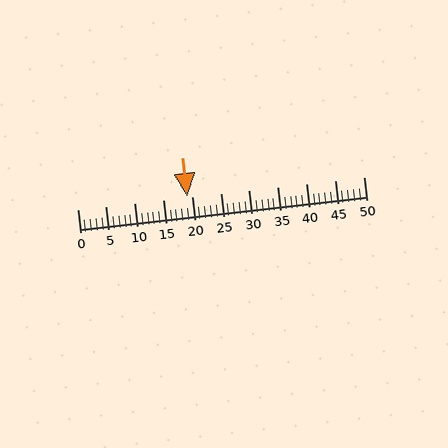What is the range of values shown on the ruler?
The ruler shows values from 0 to 50.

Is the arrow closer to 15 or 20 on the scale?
The arrow is closer to 20.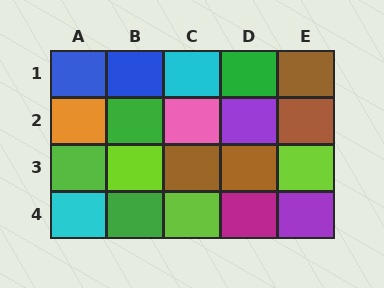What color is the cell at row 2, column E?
Brown.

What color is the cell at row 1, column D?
Green.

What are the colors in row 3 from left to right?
Lime, lime, brown, brown, lime.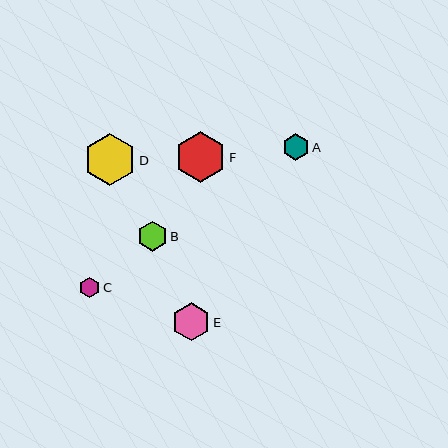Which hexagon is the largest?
Hexagon D is the largest with a size of approximately 53 pixels.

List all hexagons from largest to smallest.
From largest to smallest: D, F, E, B, A, C.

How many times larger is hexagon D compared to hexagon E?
Hexagon D is approximately 1.4 times the size of hexagon E.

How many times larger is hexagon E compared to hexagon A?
Hexagon E is approximately 1.4 times the size of hexagon A.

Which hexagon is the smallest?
Hexagon C is the smallest with a size of approximately 20 pixels.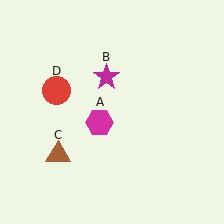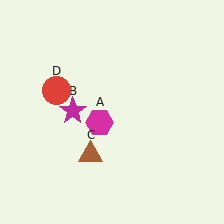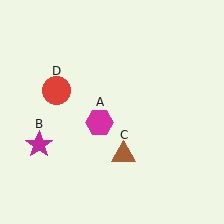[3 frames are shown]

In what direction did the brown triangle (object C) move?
The brown triangle (object C) moved right.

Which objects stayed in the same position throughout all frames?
Magenta hexagon (object A) and red circle (object D) remained stationary.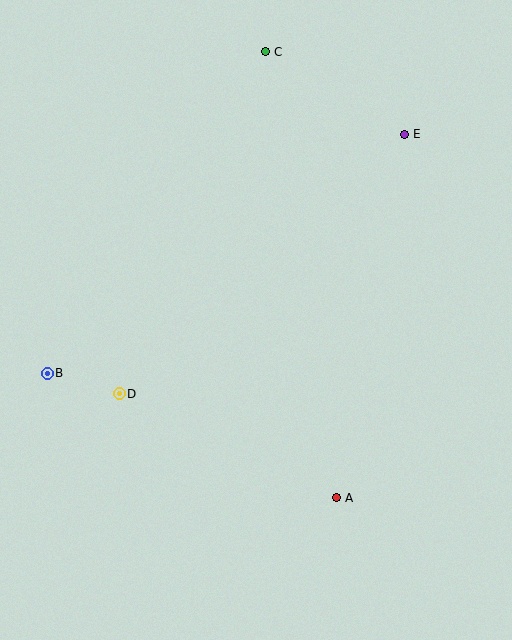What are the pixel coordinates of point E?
Point E is at (405, 134).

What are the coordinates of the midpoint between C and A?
The midpoint between C and A is at (301, 275).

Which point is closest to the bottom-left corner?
Point B is closest to the bottom-left corner.